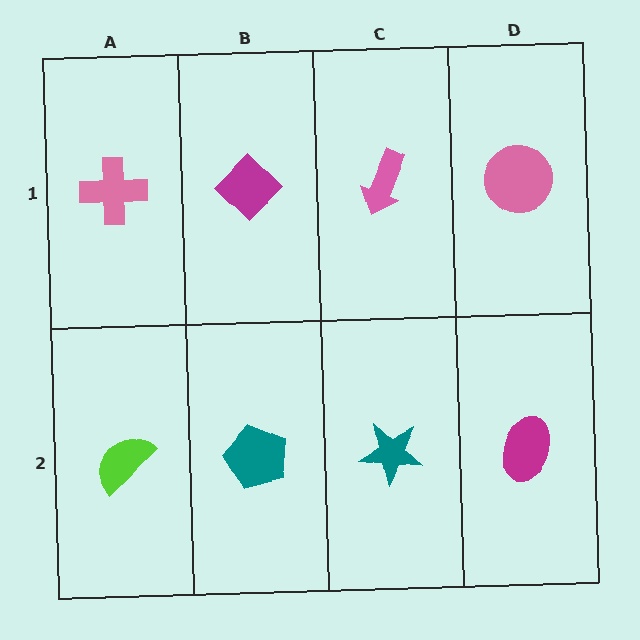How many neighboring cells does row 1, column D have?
2.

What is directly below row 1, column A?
A lime semicircle.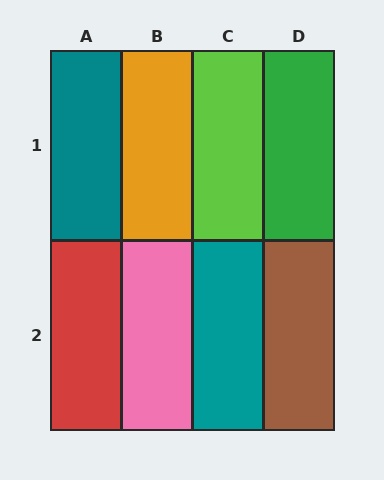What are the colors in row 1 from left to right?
Teal, orange, lime, green.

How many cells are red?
1 cell is red.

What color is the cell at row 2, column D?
Brown.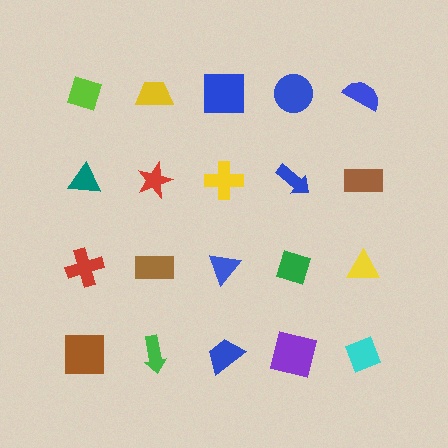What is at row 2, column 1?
A teal triangle.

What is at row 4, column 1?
A brown square.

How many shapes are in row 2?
5 shapes.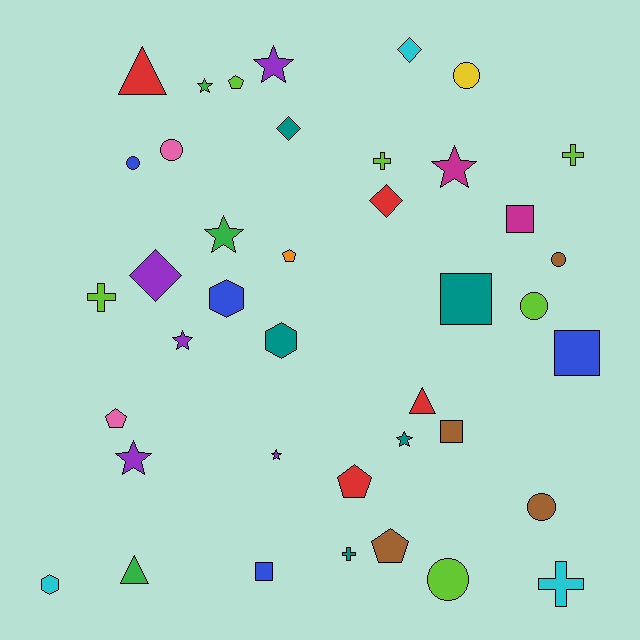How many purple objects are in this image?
There are 5 purple objects.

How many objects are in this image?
There are 40 objects.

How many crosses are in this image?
There are 5 crosses.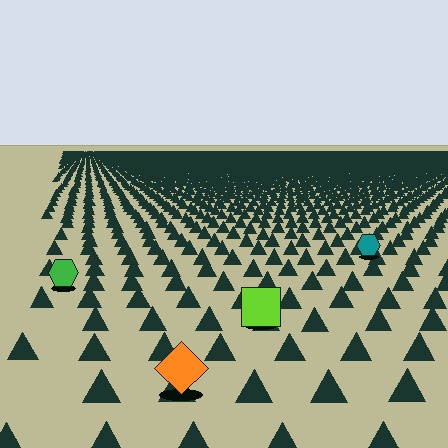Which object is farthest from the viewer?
The teal hexagon is farthest from the viewer. It appears smaller and the ground texture around it is denser.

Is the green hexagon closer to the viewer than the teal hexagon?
Yes. The green hexagon is closer — you can tell from the texture gradient: the ground texture is coarser near it.